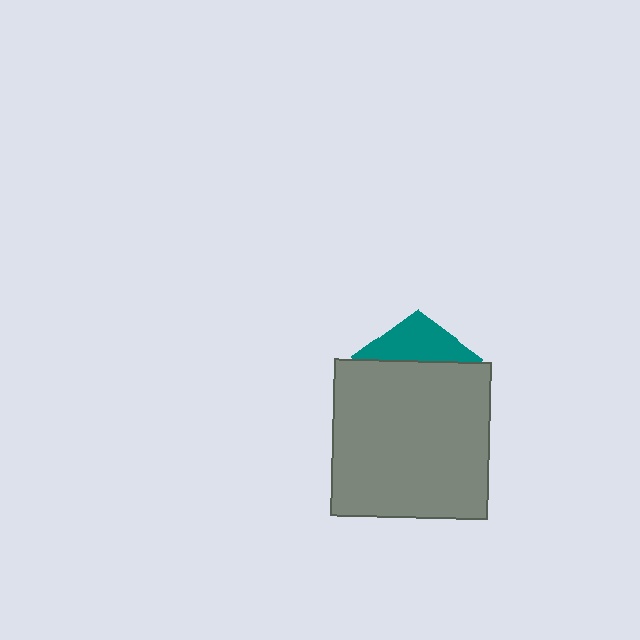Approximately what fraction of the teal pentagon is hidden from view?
Roughly 70% of the teal pentagon is hidden behind the gray square.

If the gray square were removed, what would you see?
You would see the complete teal pentagon.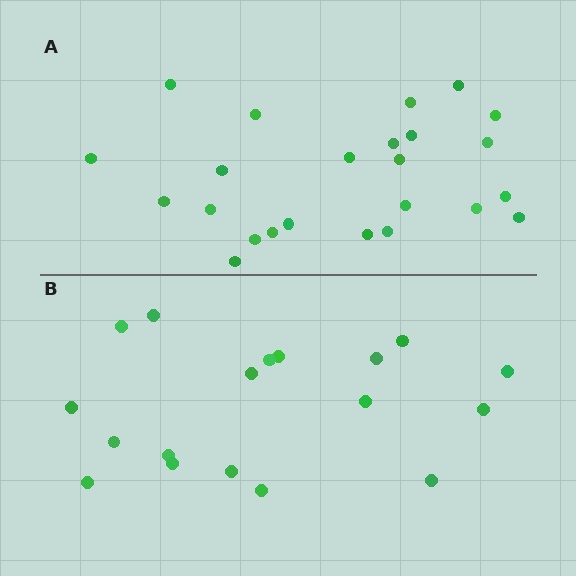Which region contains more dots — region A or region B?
Region A (the top region) has more dots.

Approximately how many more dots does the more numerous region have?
Region A has about 6 more dots than region B.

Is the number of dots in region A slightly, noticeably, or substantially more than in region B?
Region A has noticeably more, but not dramatically so. The ratio is roughly 1.3 to 1.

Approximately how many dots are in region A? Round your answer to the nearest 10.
About 20 dots. (The exact count is 24, which rounds to 20.)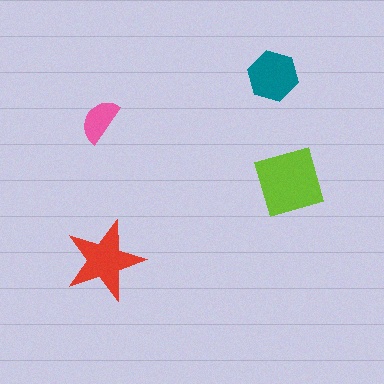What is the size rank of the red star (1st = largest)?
2nd.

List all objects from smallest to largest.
The pink semicircle, the teal hexagon, the red star, the lime square.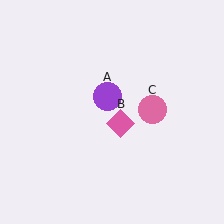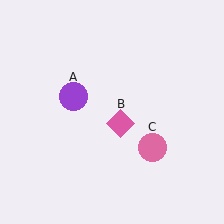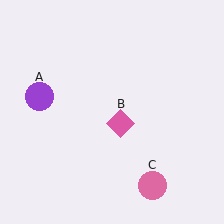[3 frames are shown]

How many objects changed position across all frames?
2 objects changed position: purple circle (object A), pink circle (object C).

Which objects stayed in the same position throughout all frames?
Pink diamond (object B) remained stationary.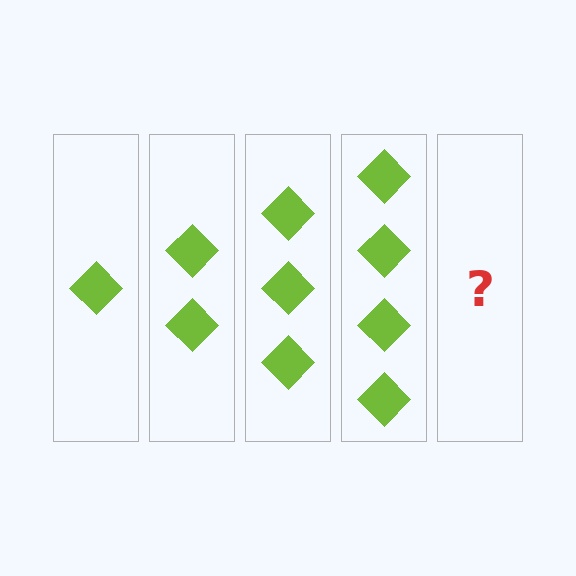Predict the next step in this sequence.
The next step is 5 diamonds.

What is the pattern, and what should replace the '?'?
The pattern is that each step adds one more diamond. The '?' should be 5 diamonds.